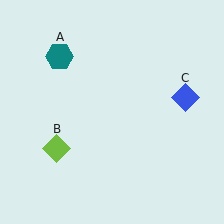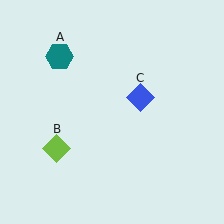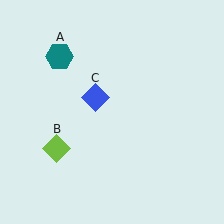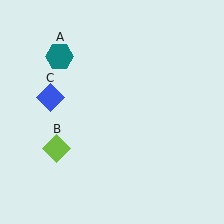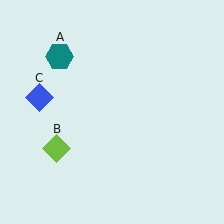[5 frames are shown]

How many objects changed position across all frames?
1 object changed position: blue diamond (object C).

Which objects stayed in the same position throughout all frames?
Teal hexagon (object A) and lime diamond (object B) remained stationary.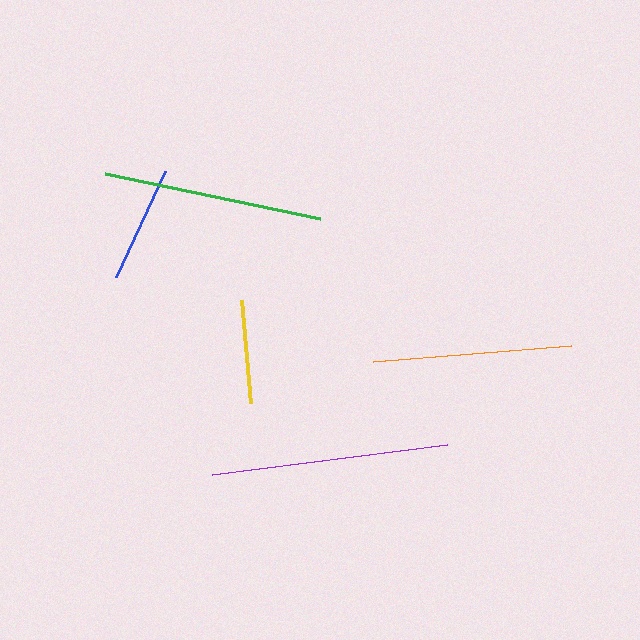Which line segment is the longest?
The purple line is the longest at approximately 237 pixels.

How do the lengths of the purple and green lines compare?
The purple and green lines are approximately the same length.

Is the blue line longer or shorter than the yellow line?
The blue line is longer than the yellow line.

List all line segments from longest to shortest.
From longest to shortest: purple, green, orange, blue, yellow.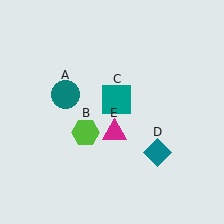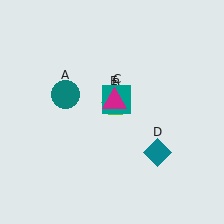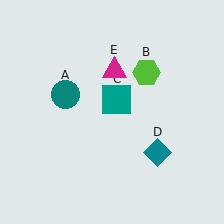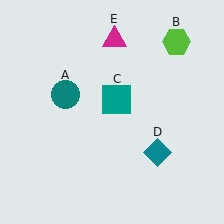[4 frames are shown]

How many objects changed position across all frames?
2 objects changed position: lime hexagon (object B), magenta triangle (object E).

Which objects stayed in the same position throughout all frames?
Teal circle (object A) and teal square (object C) and teal diamond (object D) remained stationary.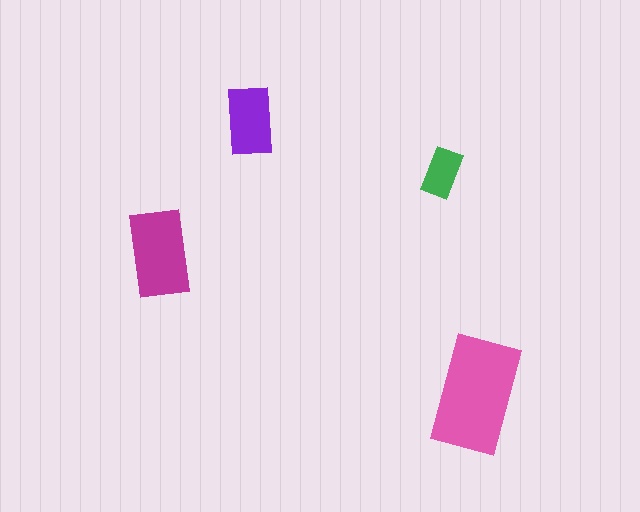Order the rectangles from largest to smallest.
the pink one, the magenta one, the purple one, the green one.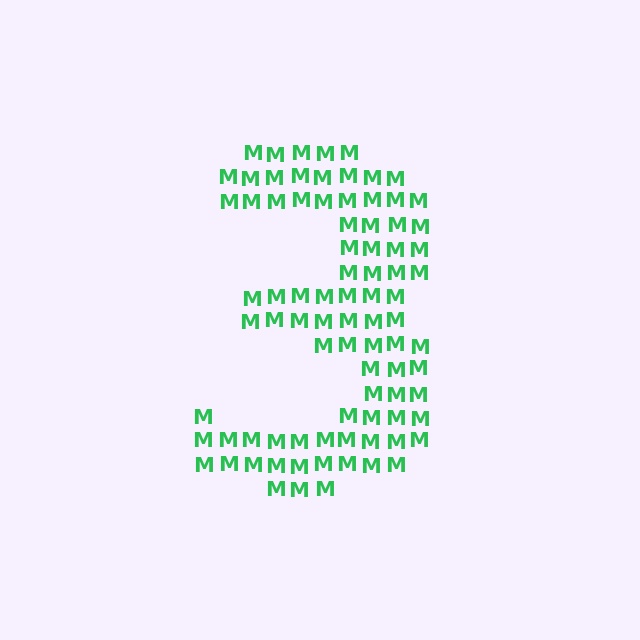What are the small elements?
The small elements are letter M's.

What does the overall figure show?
The overall figure shows the digit 3.